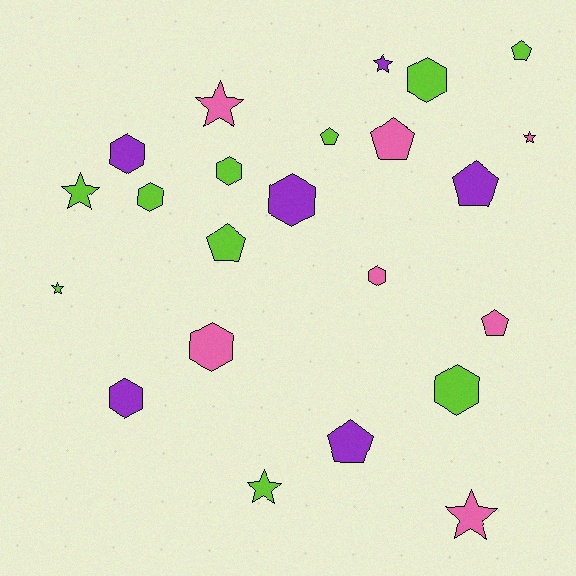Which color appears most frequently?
Lime, with 10 objects.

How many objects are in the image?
There are 23 objects.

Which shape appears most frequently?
Hexagon, with 9 objects.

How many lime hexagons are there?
There are 4 lime hexagons.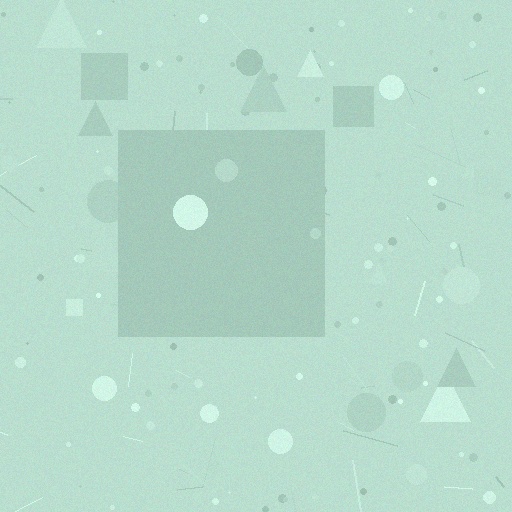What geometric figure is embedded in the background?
A square is embedded in the background.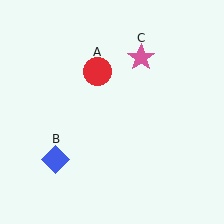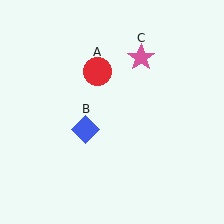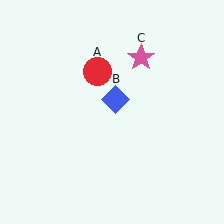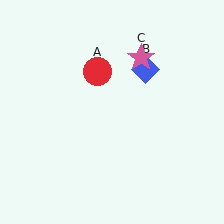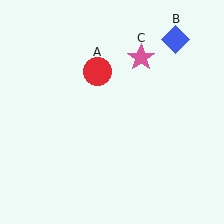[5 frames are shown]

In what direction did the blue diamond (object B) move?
The blue diamond (object B) moved up and to the right.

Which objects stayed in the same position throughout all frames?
Red circle (object A) and pink star (object C) remained stationary.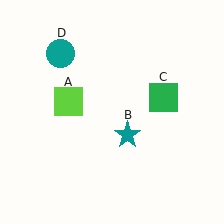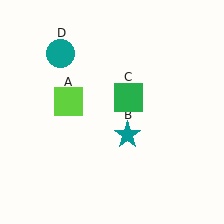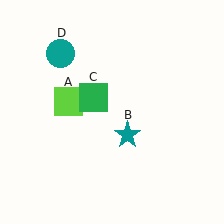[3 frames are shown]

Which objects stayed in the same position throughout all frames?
Lime square (object A) and teal star (object B) and teal circle (object D) remained stationary.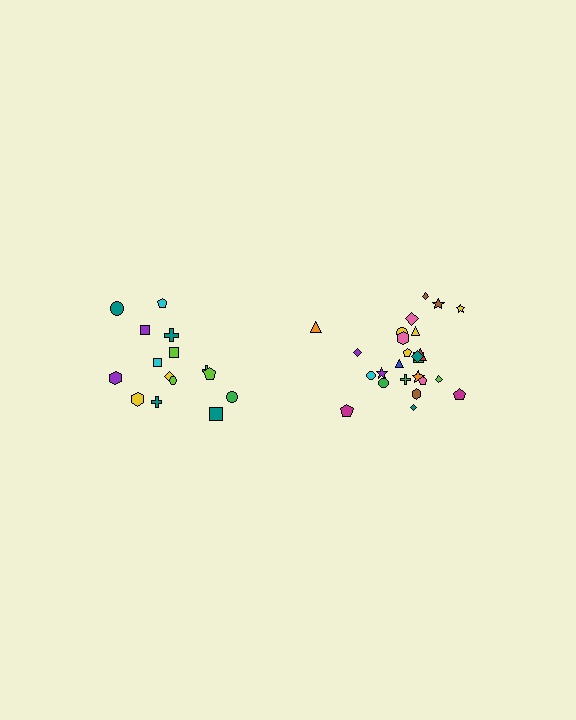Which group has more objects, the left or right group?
The right group.